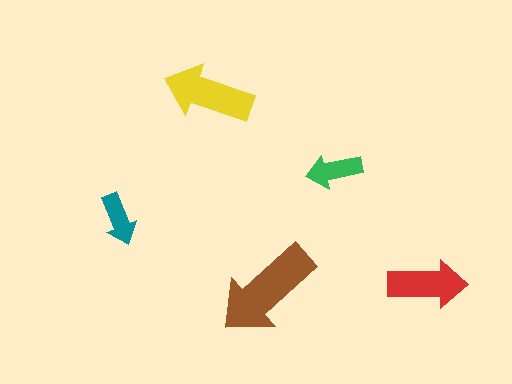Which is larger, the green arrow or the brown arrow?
The brown one.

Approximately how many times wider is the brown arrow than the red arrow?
About 1.5 times wider.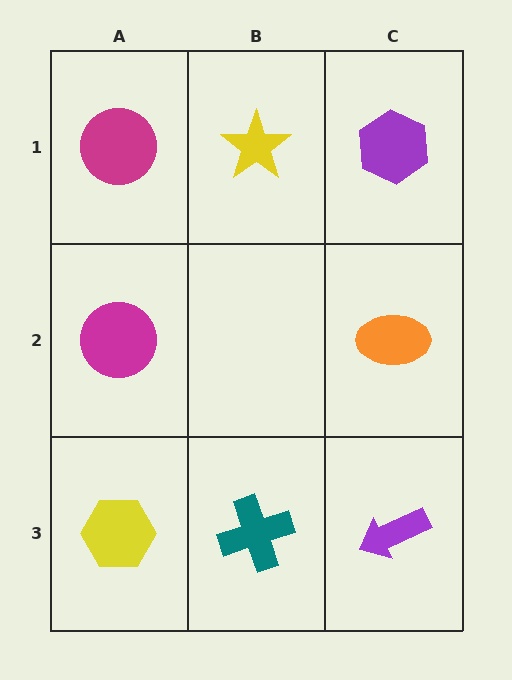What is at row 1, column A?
A magenta circle.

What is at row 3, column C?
A purple arrow.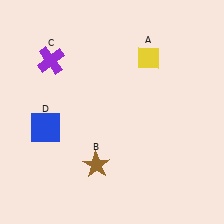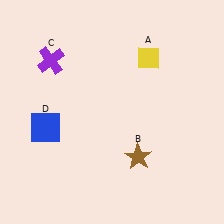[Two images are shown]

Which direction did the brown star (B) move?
The brown star (B) moved right.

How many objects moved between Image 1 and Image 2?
1 object moved between the two images.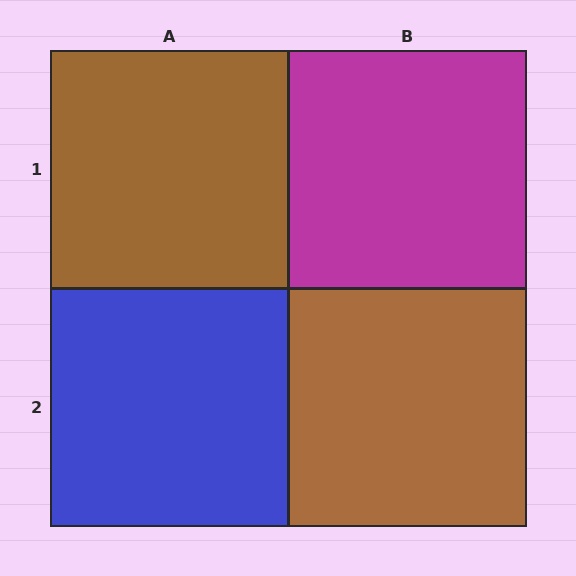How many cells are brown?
2 cells are brown.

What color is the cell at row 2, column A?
Blue.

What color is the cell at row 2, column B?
Brown.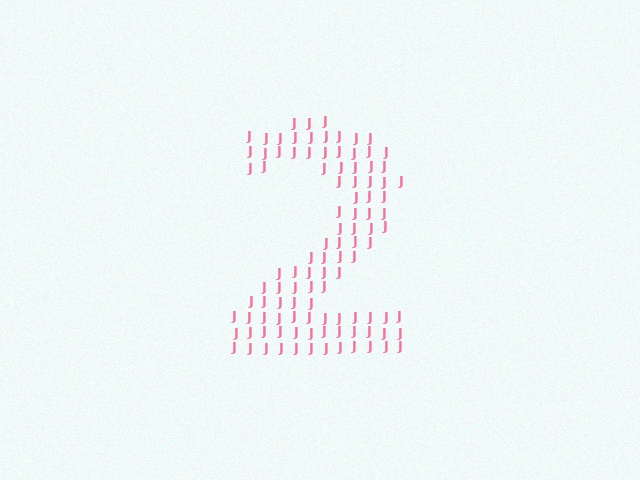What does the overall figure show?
The overall figure shows the digit 2.